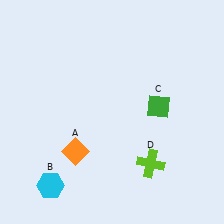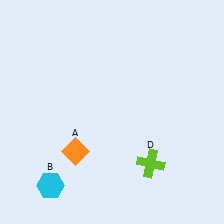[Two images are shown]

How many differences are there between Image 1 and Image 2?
There is 1 difference between the two images.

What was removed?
The green diamond (C) was removed in Image 2.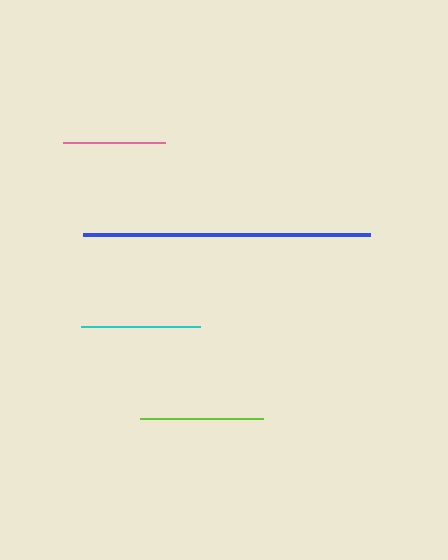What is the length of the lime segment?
The lime segment is approximately 123 pixels long.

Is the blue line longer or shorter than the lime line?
The blue line is longer than the lime line.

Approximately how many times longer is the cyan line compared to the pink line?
The cyan line is approximately 1.2 times the length of the pink line.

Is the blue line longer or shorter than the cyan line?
The blue line is longer than the cyan line.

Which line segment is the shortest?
The pink line is the shortest at approximately 102 pixels.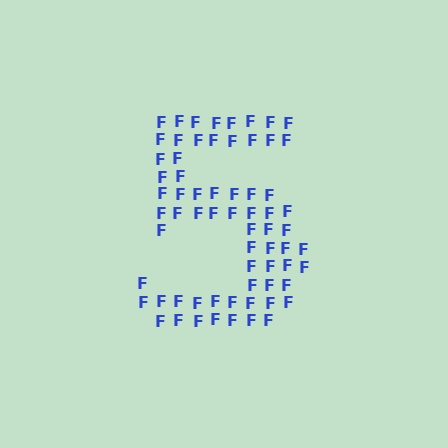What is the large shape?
The large shape is the digit 5.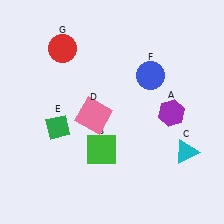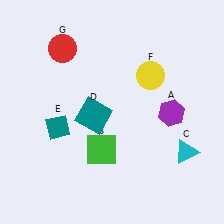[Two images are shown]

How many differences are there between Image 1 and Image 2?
There are 3 differences between the two images.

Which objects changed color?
D changed from pink to teal. E changed from green to teal. F changed from blue to yellow.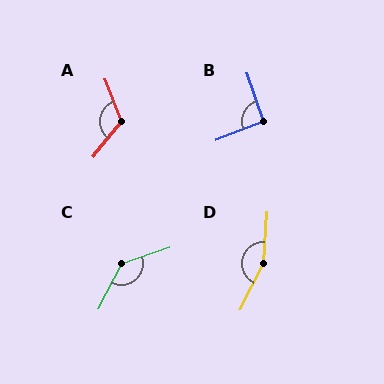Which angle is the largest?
D, at approximately 158 degrees.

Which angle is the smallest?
B, at approximately 92 degrees.